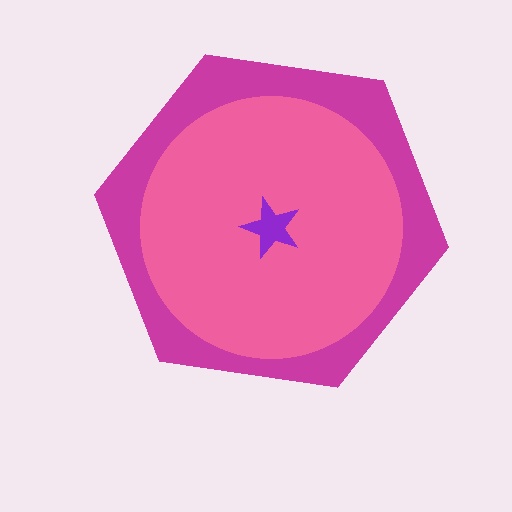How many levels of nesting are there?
3.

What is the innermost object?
The purple star.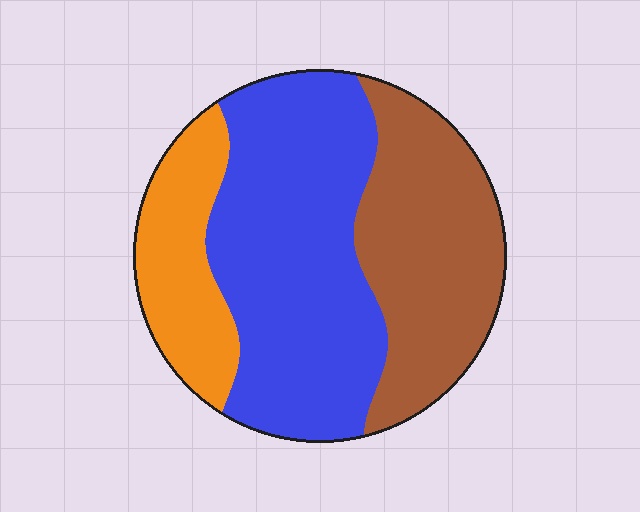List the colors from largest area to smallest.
From largest to smallest: blue, brown, orange.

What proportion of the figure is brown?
Brown covers around 35% of the figure.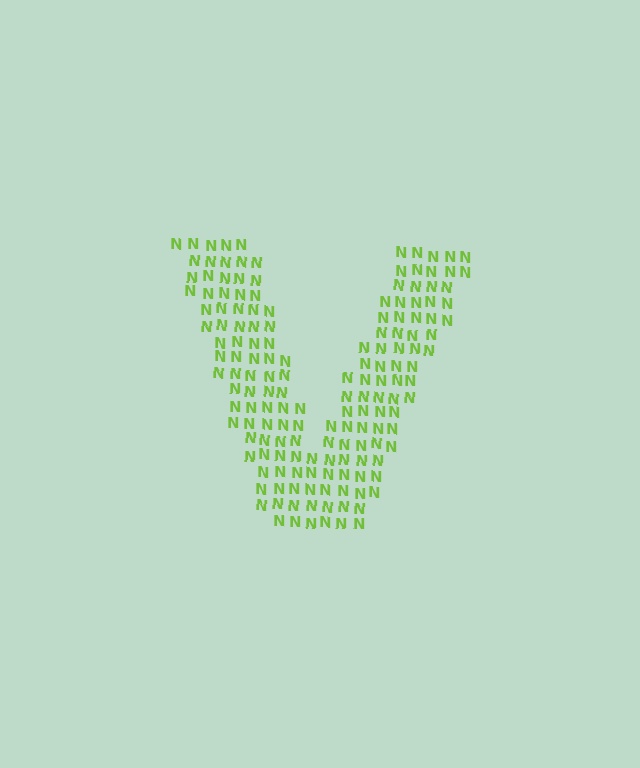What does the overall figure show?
The overall figure shows the letter V.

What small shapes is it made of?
It is made of small letter N's.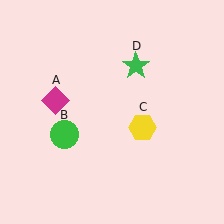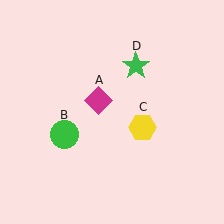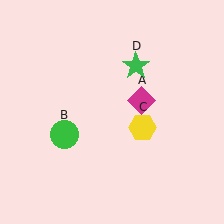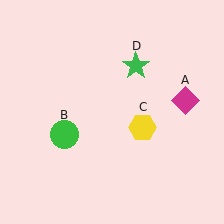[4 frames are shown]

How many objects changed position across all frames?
1 object changed position: magenta diamond (object A).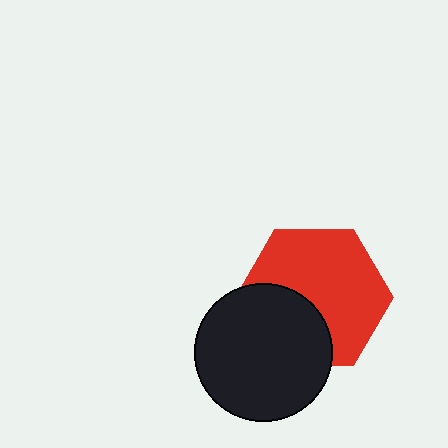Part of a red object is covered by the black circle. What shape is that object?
It is a hexagon.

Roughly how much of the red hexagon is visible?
Most of it is visible (roughly 65%).